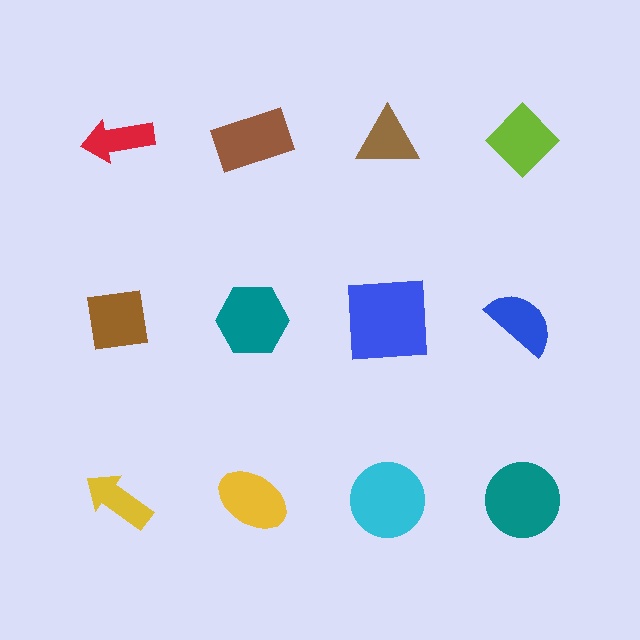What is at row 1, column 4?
A lime diamond.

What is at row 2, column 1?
A brown square.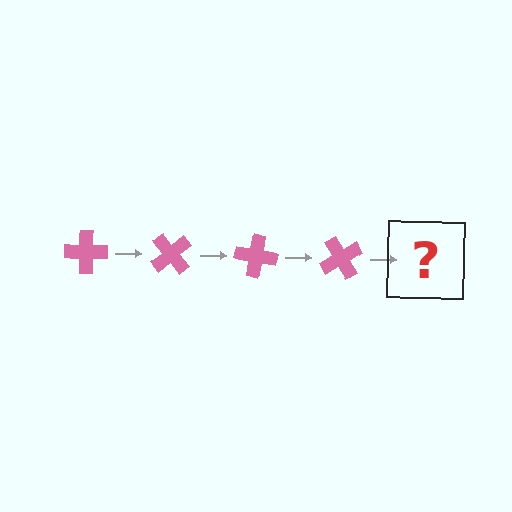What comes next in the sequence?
The next element should be a pink cross rotated 200 degrees.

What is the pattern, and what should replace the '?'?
The pattern is that the cross rotates 50 degrees each step. The '?' should be a pink cross rotated 200 degrees.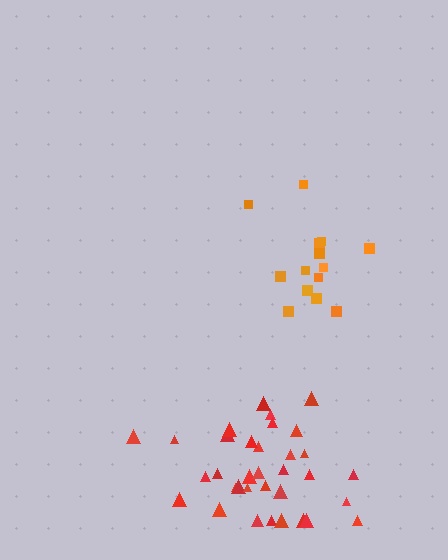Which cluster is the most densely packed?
Red.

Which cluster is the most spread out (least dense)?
Orange.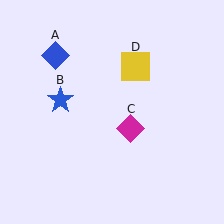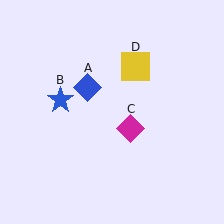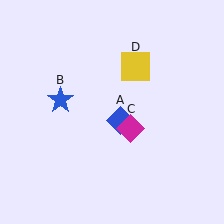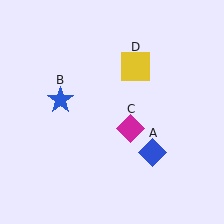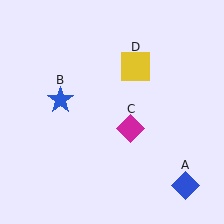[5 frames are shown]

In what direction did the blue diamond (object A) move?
The blue diamond (object A) moved down and to the right.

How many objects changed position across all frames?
1 object changed position: blue diamond (object A).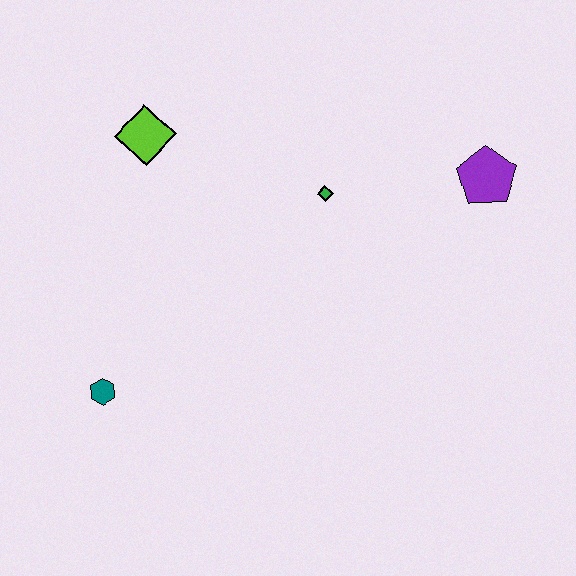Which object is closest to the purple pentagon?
The green diamond is closest to the purple pentagon.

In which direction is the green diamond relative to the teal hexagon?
The green diamond is to the right of the teal hexagon.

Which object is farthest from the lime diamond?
The purple pentagon is farthest from the lime diamond.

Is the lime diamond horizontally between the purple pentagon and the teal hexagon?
Yes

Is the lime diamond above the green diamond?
Yes